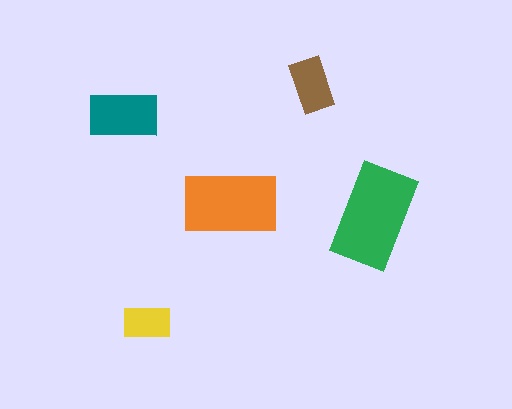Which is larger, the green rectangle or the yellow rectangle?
The green one.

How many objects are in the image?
There are 5 objects in the image.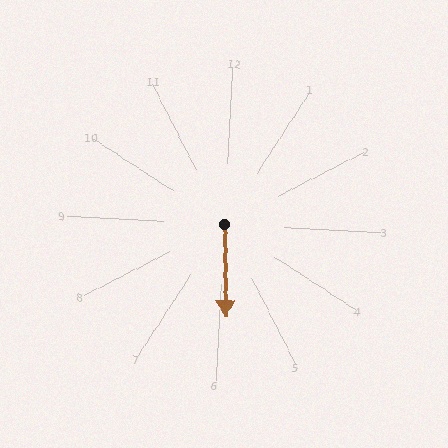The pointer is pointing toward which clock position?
Roughly 6 o'clock.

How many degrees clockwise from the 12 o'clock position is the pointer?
Approximately 176 degrees.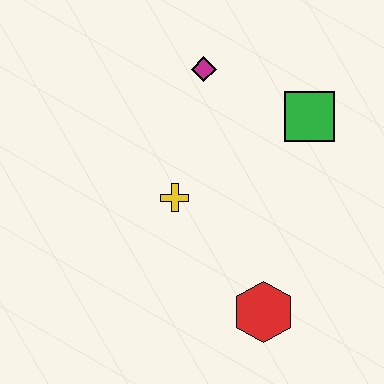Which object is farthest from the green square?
The red hexagon is farthest from the green square.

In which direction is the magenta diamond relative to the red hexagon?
The magenta diamond is above the red hexagon.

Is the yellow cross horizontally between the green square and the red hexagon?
No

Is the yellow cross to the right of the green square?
No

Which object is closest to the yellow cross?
The magenta diamond is closest to the yellow cross.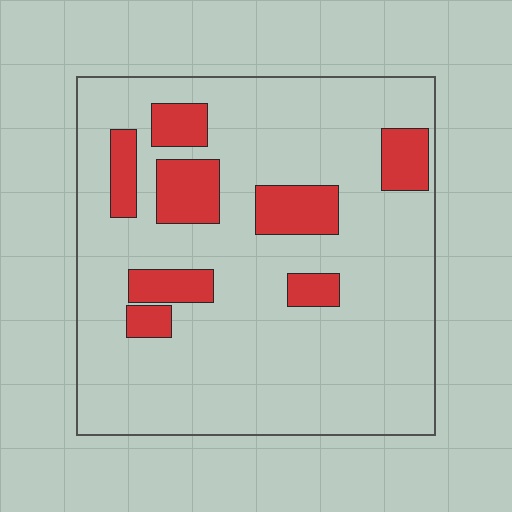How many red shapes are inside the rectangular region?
8.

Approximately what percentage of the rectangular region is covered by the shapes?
Approximately 15%.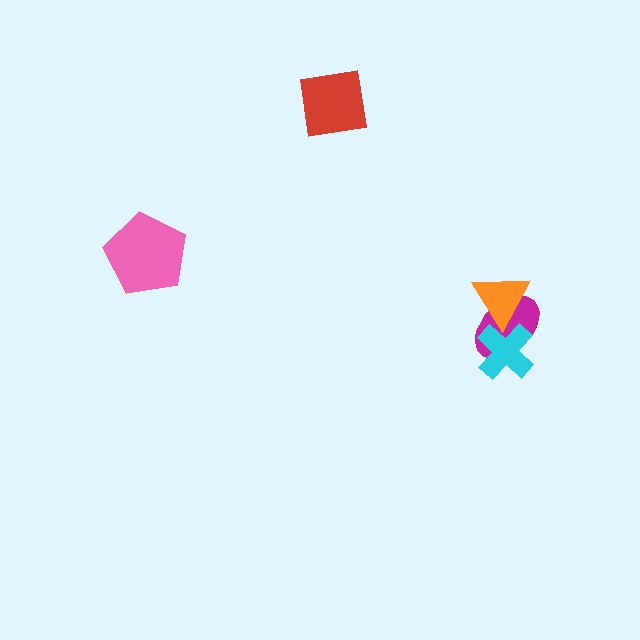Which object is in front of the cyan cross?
The orange triangle is in front of the cyan cross.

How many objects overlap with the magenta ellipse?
2 objects overlap with the magenta ellipse.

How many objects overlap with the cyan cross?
2 objects overlap with the cyan cross.